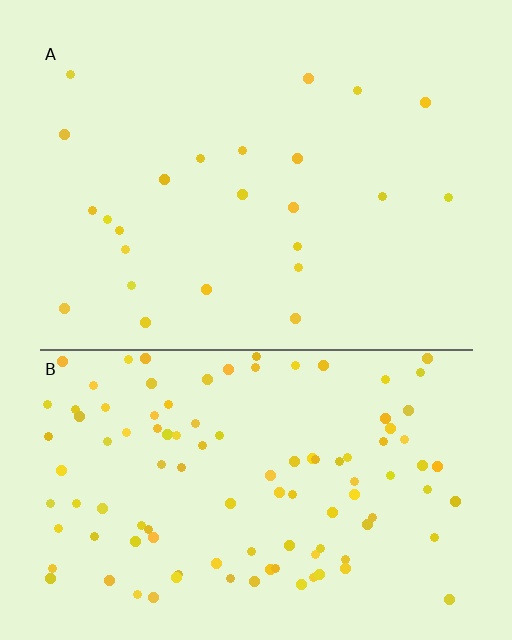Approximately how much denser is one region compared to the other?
Approximately 4.6× — region B over region A.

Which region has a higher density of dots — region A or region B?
B (the bottom).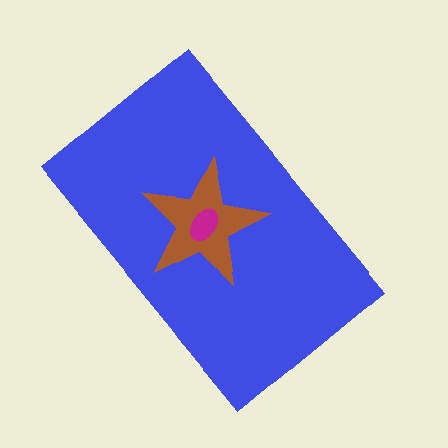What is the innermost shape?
The magenta ellipse.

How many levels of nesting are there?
3.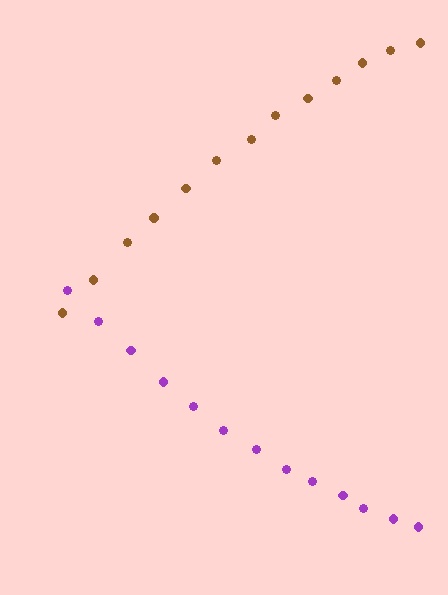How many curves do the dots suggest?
There are 2 distinct paths.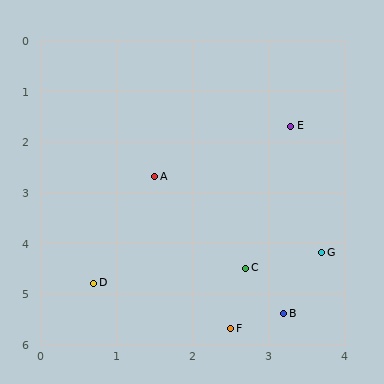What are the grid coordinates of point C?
Point C is at approximately (2.7, 4.5).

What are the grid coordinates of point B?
Point B is at approximately (3.2, 5.4).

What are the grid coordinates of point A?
Point A is at approximately (1.5, 2.7).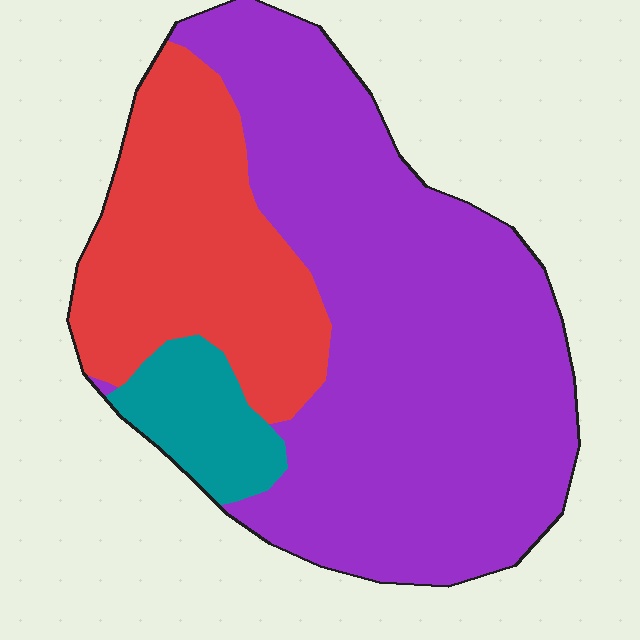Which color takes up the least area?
Teal, at roughly 10%.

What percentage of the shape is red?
Red covers roughly 30% of the shape.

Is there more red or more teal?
Red.